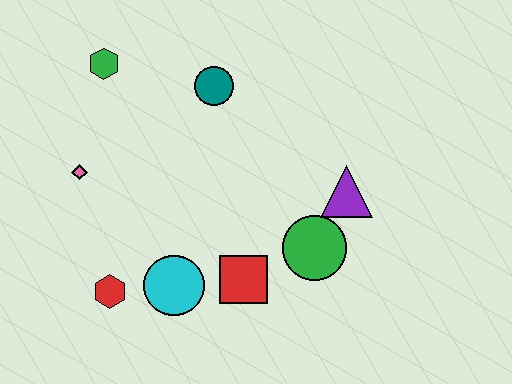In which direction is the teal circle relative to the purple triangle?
The teal circle is to the left of the purple triangle.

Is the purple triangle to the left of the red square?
No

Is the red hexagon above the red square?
No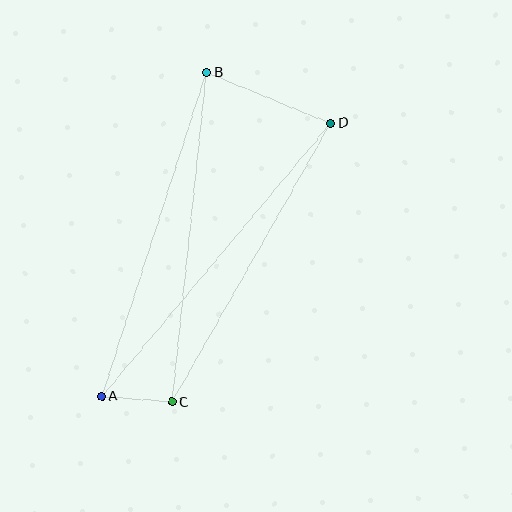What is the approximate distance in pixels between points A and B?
The distance between A and B is approximately 341 pixels.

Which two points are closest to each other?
Points A and C are closest to each other.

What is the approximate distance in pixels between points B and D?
The distance between B and D is approximately 134 pixels.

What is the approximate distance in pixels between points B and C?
The distance between B and C is approximately 331 pixels.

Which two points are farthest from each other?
Points A and D are farthest from each other.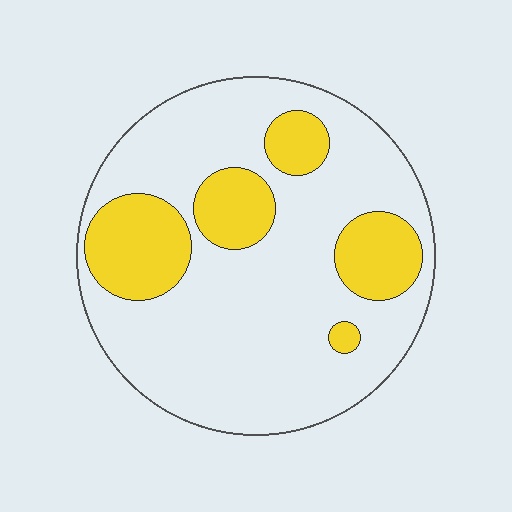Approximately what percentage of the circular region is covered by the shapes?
Approximately 25%.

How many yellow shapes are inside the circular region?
5.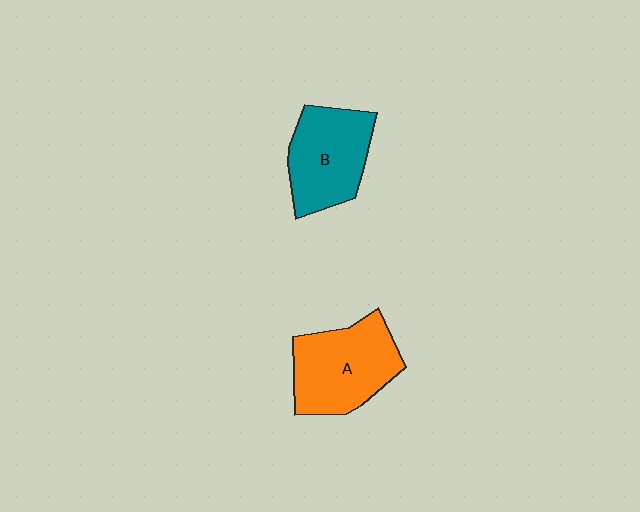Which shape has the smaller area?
Shape B (teal).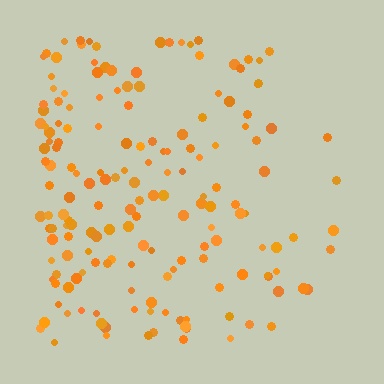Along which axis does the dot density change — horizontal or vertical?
Horizontal.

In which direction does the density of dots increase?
From right to left, with the left side densest.